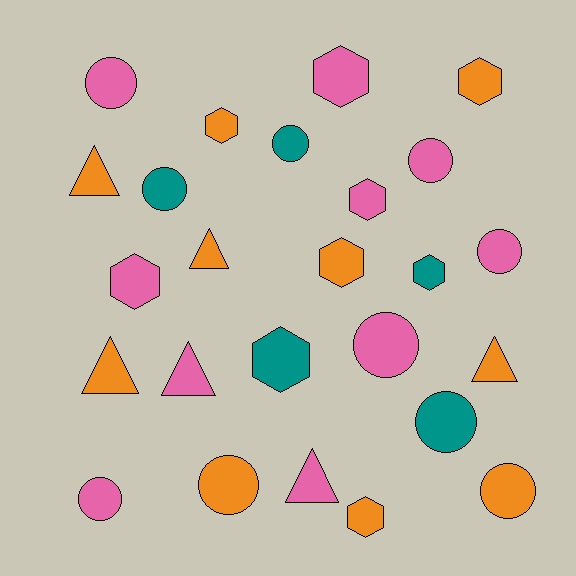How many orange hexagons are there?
There are 4 orange hexagons.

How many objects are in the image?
There are 25 objects.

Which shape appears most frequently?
Circle, with 10 objects.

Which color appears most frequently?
Pink, with 10 objects.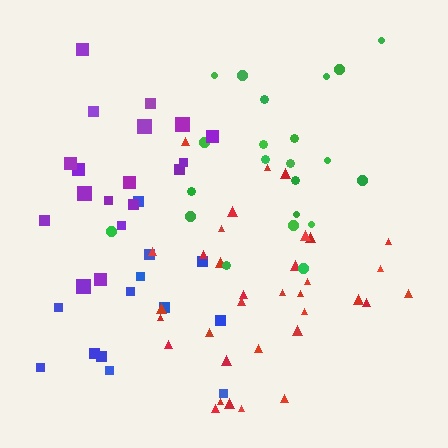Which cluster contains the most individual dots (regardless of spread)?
Red (34).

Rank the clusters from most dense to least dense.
red, purple, green, blue.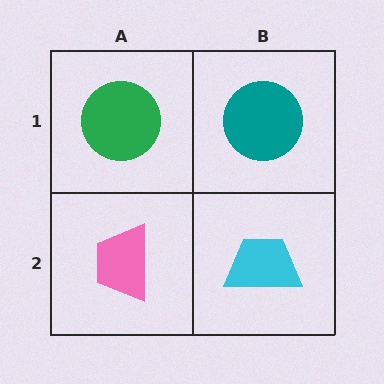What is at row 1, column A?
A green circle.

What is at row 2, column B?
A cyan trapezoid.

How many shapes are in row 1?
2 shapes.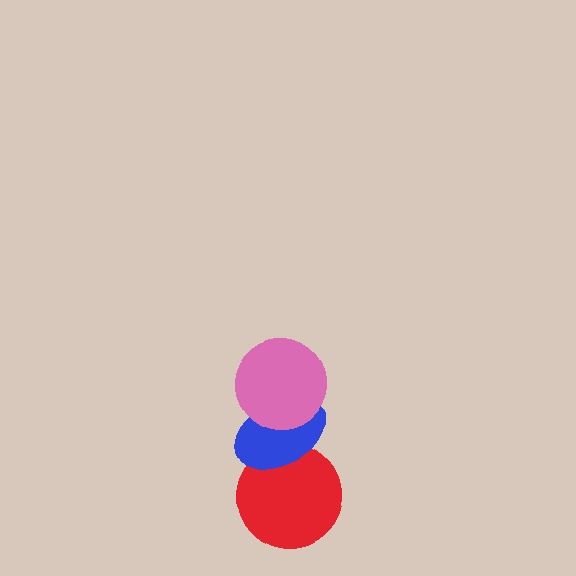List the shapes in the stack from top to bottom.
From top to bottom: the pink circle, the blue ellipse, the red circle.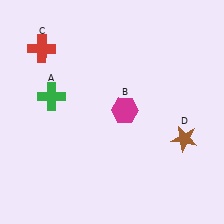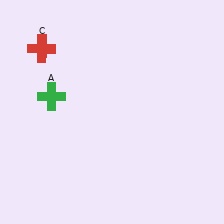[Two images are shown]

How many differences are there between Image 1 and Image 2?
There are 2 differences between the two images.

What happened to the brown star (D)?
The brown star (D) was removed in Image 2. It was in the bottom-right area of Image 1.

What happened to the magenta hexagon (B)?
The magenta hexagon (B) was removed in Image 2. It was in the top-right area of Image 1.